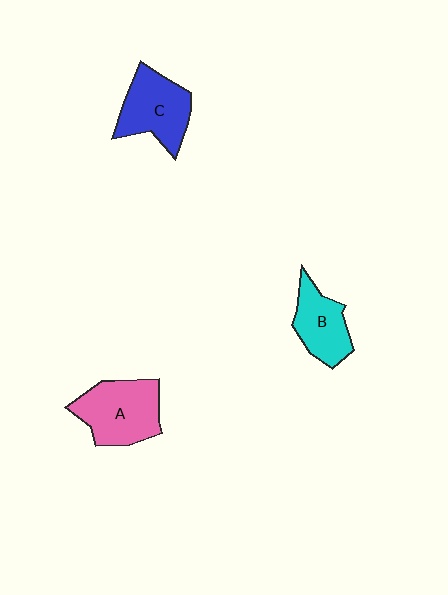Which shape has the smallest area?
Shape B (cyan).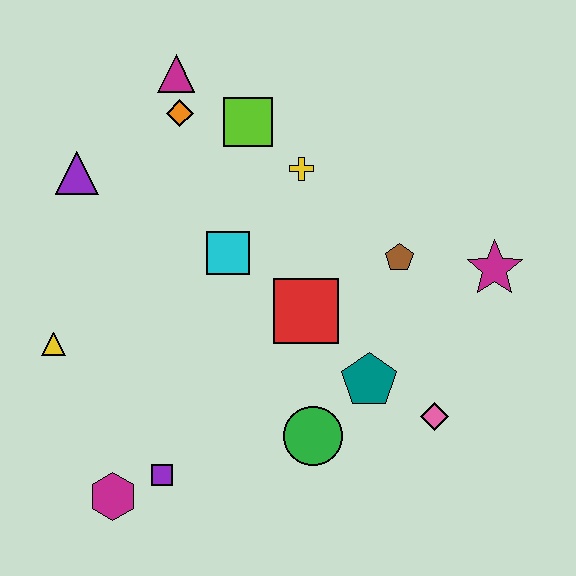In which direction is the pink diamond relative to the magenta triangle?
The pink diamond is below the magenta triangle.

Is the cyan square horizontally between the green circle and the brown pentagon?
No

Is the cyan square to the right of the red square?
No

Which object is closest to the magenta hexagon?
The purple square is closest to the magenta hexagon.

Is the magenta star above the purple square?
Yes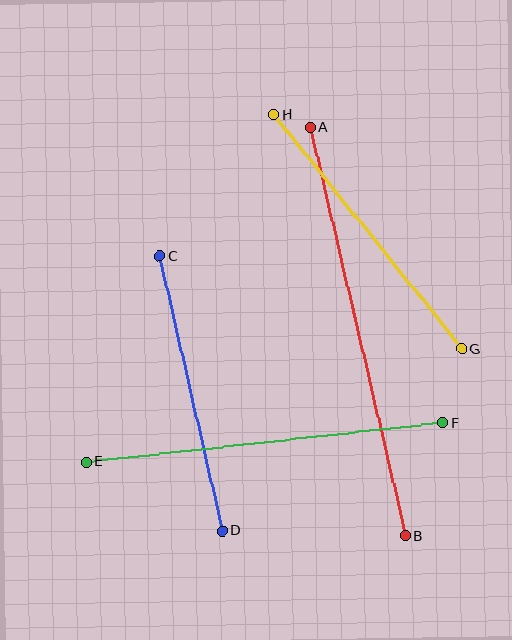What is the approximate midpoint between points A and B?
The midpoint is at approximately (358, 331) pixels.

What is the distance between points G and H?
The distance is approximately 300 pixels.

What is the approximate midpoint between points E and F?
The midpoint is at approximately (264, 442) pixels.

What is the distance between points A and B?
The distance is approximately 419 pixels.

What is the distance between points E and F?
The distance is approximately 358 pixels.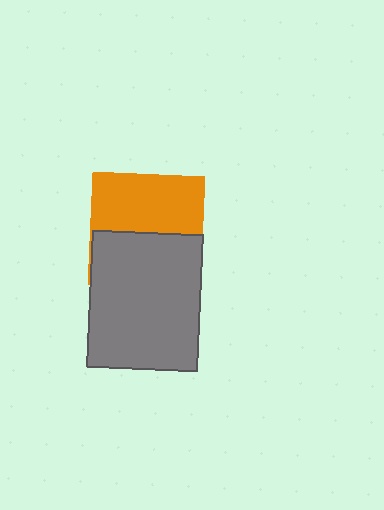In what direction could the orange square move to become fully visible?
The orange square could move up. That would shift it out from behind the gray rectangle entirely.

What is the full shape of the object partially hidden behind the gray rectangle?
The partially hidden object is an orange square.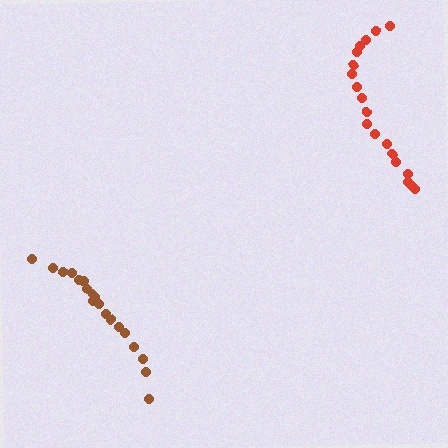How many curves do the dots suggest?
There are 2 distinct paths.